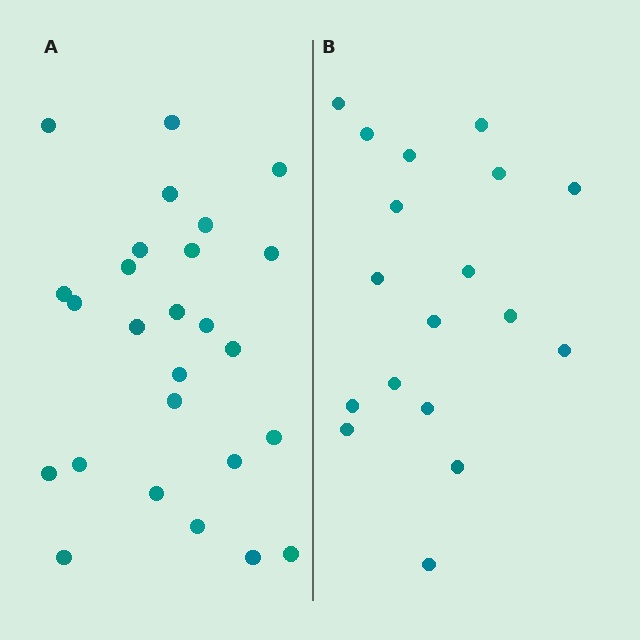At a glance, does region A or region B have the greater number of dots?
Region A (the left region) has more dots.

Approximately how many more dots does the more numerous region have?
Region A has roughly 8 or so more dots than region B.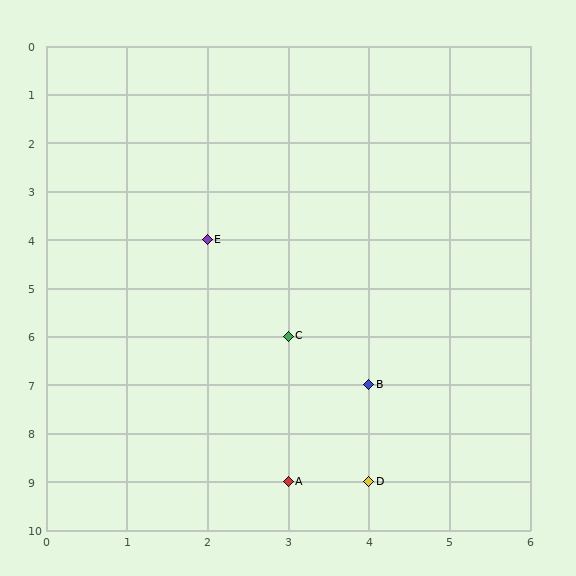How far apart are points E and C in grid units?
Points E and C are 1 column and 2 rows apart (about 2.2 grid units diagonally).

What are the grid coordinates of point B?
Point B is at grid coordinates (4, 7).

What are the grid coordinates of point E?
Point E is at grid coordinates (2, 4).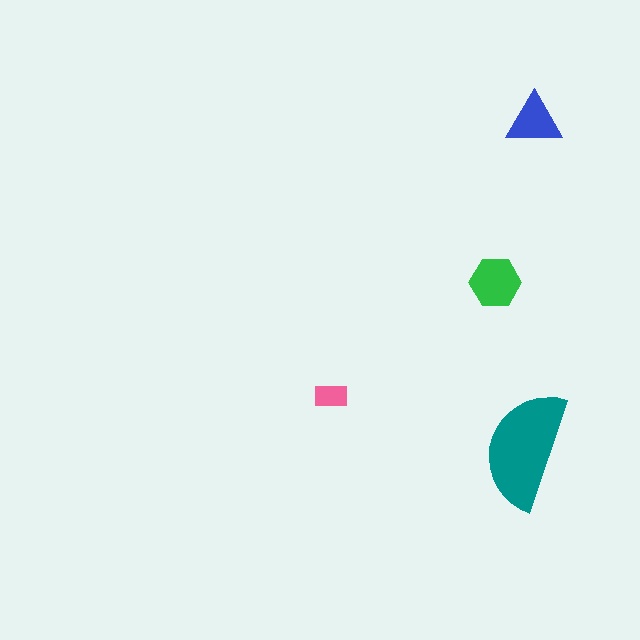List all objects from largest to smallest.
The teal semicircle, the green hexagon, the blue triangle, the pink rectangle.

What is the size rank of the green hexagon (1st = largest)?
2nd.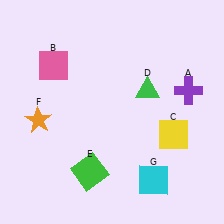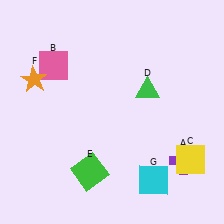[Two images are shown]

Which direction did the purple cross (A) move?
The purple cross (A) moved down.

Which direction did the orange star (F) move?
The orange star (F) moved up.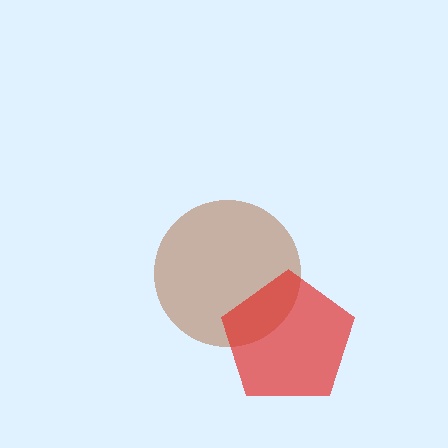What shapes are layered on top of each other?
The layered shapes are: a brown circle, a red pentagon.